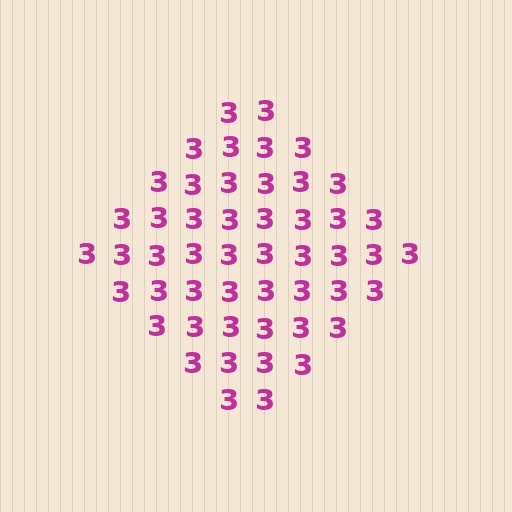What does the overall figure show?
The overall figure shows a diamond.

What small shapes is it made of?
It is made of small digit 3's.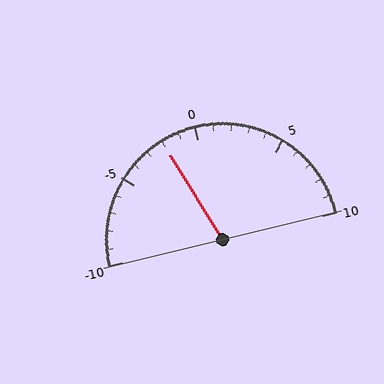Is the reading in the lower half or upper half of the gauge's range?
The reading is in the lower half of the range (-10 to 10).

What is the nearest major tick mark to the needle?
The nearest major tick mark is 0.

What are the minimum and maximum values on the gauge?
The gauge ranges from -10 to 10.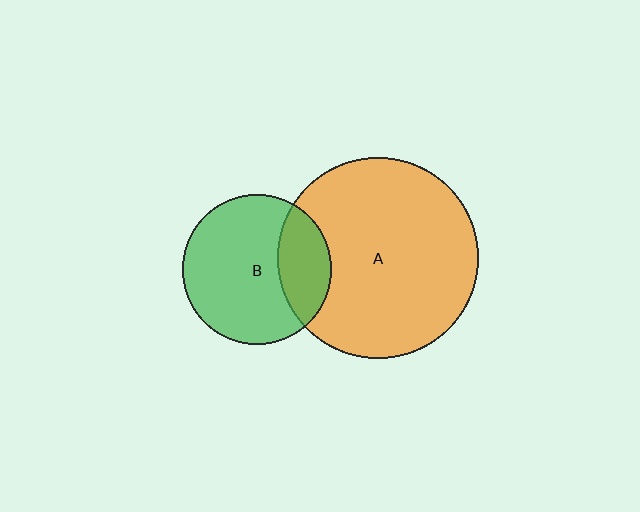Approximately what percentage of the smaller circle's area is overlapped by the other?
Approximately 25%.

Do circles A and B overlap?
Yes.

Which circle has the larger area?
Circle A (orange).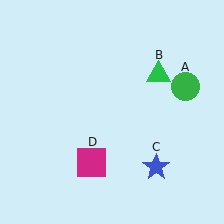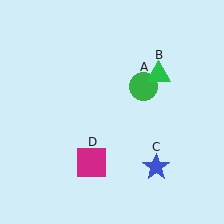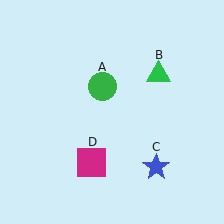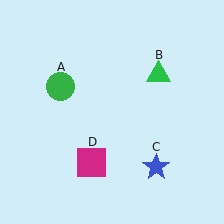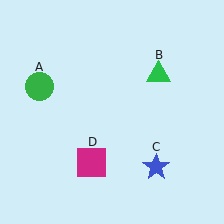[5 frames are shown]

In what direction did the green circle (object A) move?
The green circle (object A) moved left.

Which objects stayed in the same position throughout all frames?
Green triangle (object B) and blue star (object C) and magenta square (object D) remained stationary.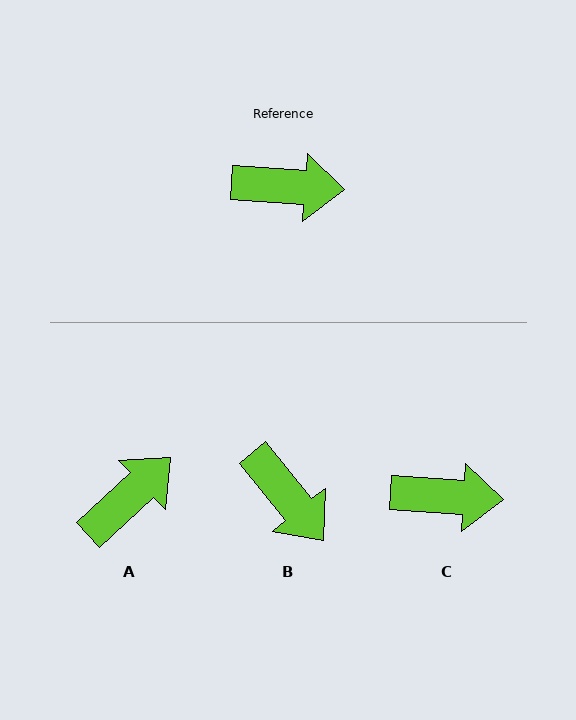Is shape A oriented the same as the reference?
No, it is off by about 47 degrees.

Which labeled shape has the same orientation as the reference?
C.